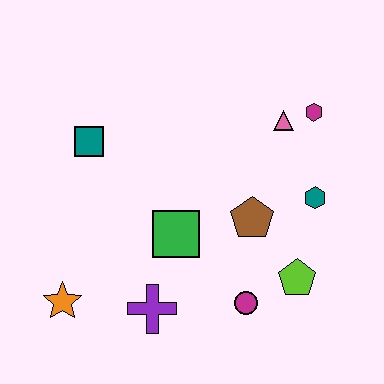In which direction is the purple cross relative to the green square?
The purple cross is below the green square.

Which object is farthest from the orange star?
The magenta hexagon is farthest from the orange star.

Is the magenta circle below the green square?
Yes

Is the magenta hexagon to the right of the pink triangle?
Yes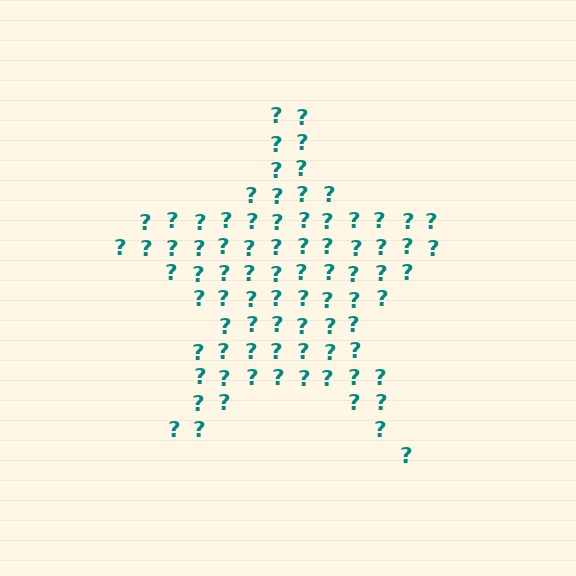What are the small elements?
The small elements are question marks.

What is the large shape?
The large shape is a star.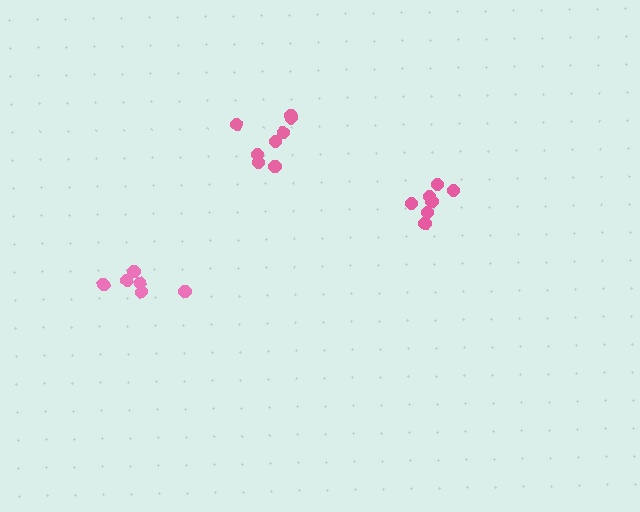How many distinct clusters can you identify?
There are 3 distinct clusters.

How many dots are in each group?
Group 1: 7 dots, Group 2: 8 dots, Group 3: 6 dots (21 total).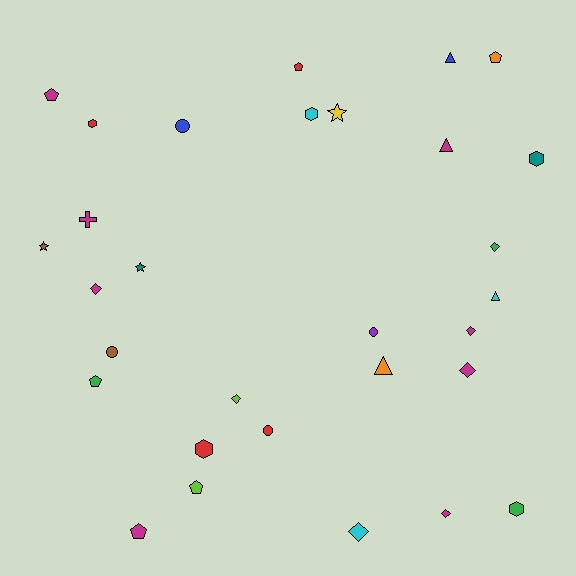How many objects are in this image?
There are 30 objects.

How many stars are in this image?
There are 3 stars.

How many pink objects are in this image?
There are no pink objects.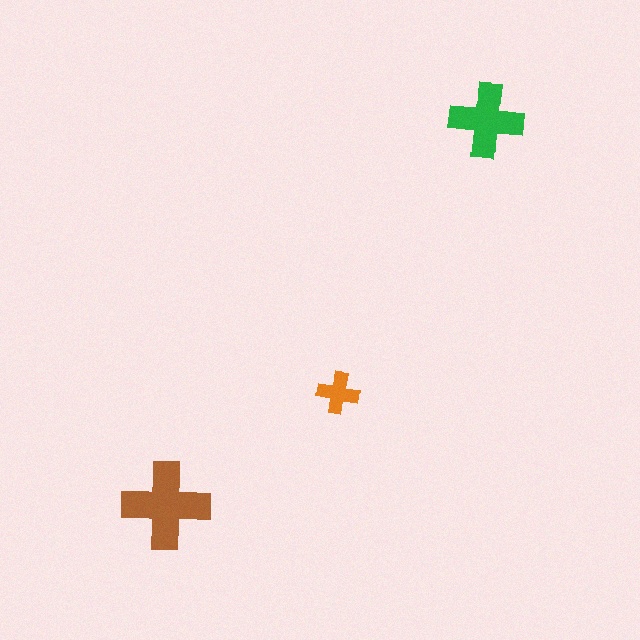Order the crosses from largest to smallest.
the brown one, the green one, the orange one.